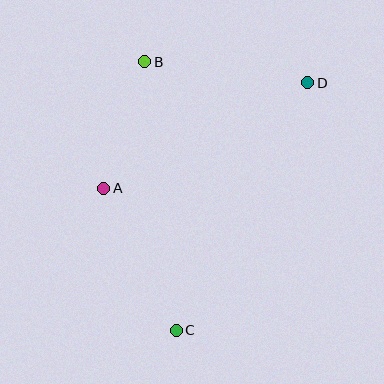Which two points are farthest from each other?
Points C and D are farthest from each other.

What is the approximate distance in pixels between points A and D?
The distance between A and D is approximately 230 pixels.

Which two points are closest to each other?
Points A and B are closest to each other.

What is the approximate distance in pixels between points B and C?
The distance between B and C is approximately 270 pixels.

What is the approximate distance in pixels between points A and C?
The distance between A and C is approximately 159 pixels.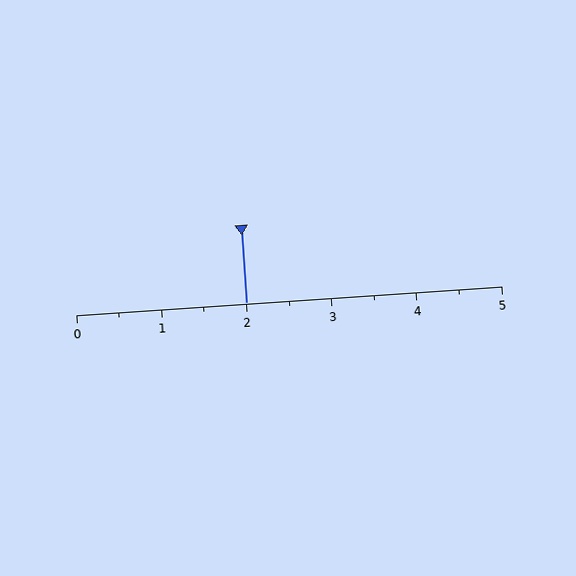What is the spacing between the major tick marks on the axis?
The major ticks are spaced 1 apart.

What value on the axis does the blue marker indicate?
The marker indicates approximately 2.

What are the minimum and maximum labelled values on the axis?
The axis runs from 0 to 5.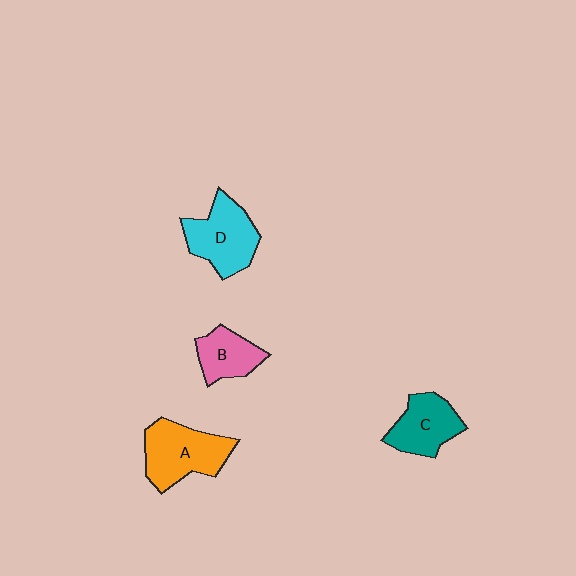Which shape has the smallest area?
Shape B (pink).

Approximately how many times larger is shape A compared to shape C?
Approximately 1.3 times.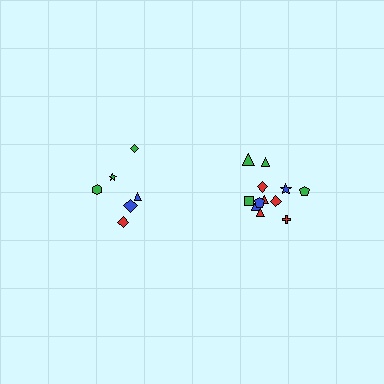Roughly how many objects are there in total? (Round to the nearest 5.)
Roughly 20 objects in total.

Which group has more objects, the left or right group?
The right group.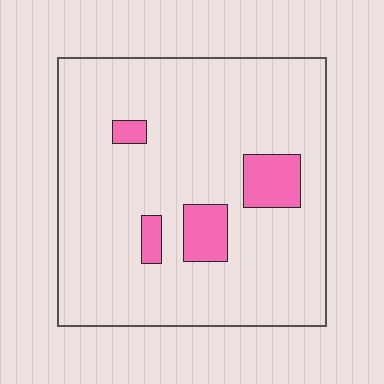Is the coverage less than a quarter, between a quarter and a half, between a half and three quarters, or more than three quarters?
Less than a quarter.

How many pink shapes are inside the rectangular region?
4.